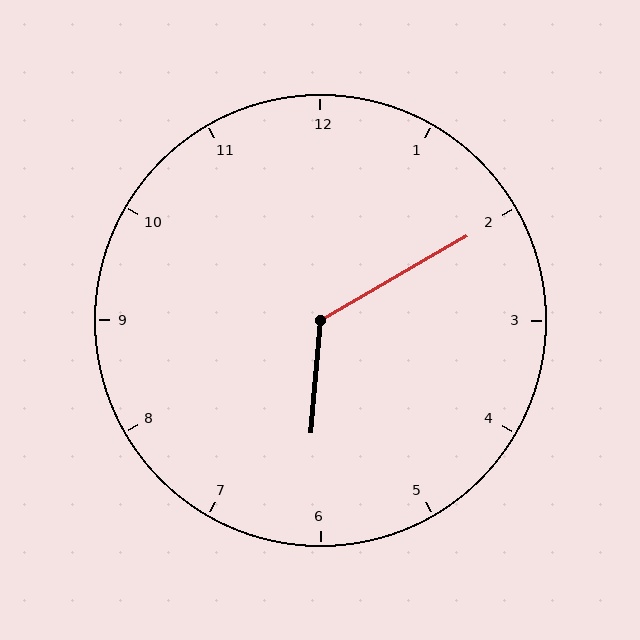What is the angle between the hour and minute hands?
Approximately 125 degrees.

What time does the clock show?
6:10.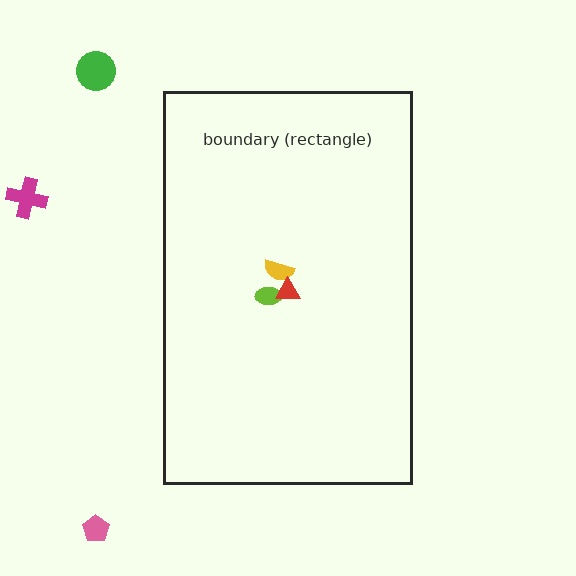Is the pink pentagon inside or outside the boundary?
Outside.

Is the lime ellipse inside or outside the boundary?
Inside.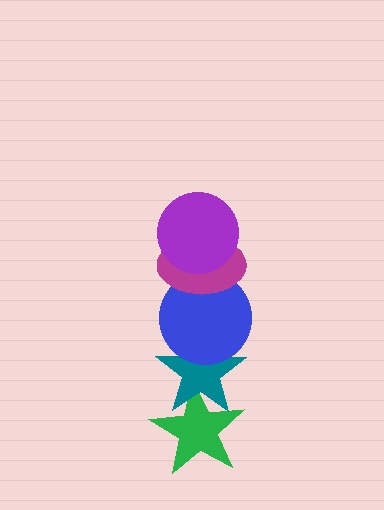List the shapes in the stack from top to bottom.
From top to bottom: the purple circle, the magenta ellipse, the blue circle, the teal star, the green star.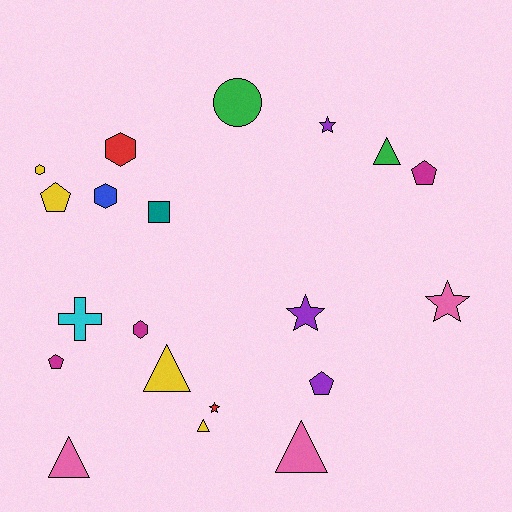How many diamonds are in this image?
There are no diamonds.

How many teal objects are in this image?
There is 1 teal object.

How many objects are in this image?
There are 20 objects.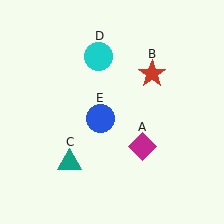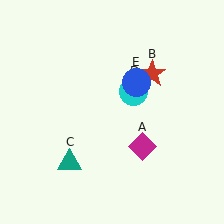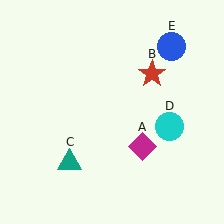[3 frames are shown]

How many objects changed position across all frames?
2 objects changed position: cyan circle (object D), blue circle (object E).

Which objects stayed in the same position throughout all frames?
Magenta diamond (object A) and red star (object B) and teal triangle (object C) remained stationary.